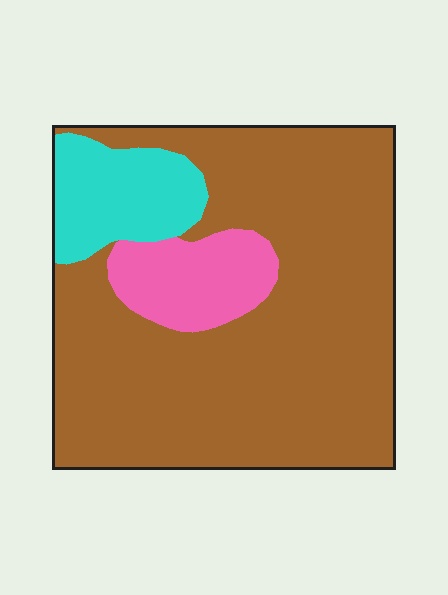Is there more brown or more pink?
Brown.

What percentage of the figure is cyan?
Cyan covers about 15% of the figure.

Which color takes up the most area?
Brown, at roughly 75%.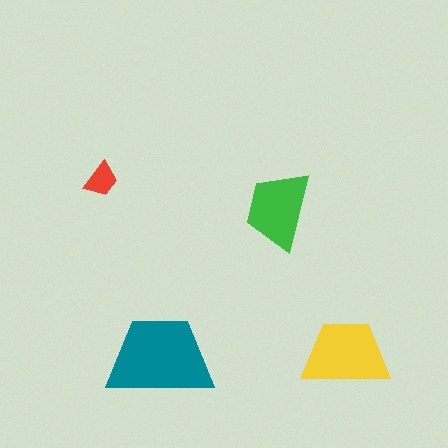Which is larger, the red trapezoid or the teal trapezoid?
The teal one.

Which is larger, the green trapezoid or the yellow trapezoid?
The yellow one.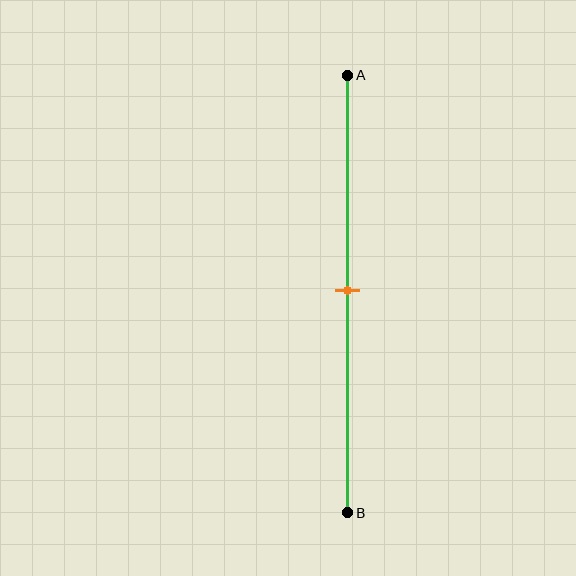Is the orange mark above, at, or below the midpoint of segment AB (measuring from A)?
The orange mark is approximately at the midpoint of segment AB.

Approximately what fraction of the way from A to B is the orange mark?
The orange mark is approximately 50% of the way from A to B.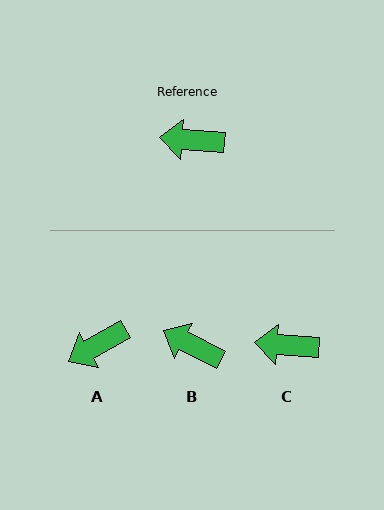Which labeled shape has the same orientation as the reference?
C.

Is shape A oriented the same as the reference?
No, it is off by about 34 degrees.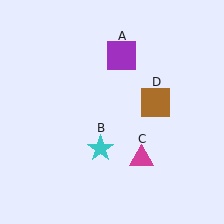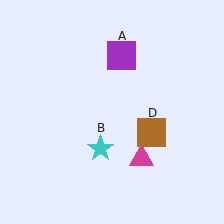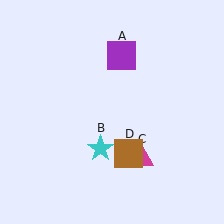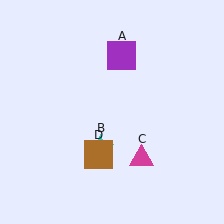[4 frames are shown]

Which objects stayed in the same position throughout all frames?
Purple square (object A) and cyan star (object B) and magenta triangle (object C) remained stationary.